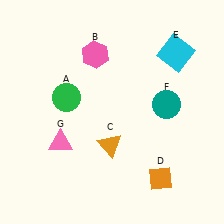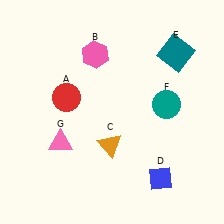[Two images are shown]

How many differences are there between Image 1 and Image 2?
There are 3 differences between the two images.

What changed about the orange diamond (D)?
In Image 1, D is orange. In Image 2, it changed to blue.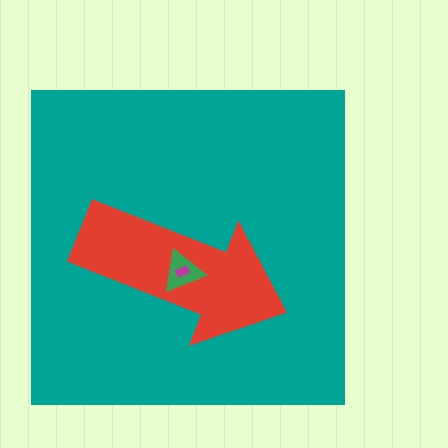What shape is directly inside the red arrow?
The green triangle.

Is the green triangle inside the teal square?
Yes.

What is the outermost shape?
The teal square.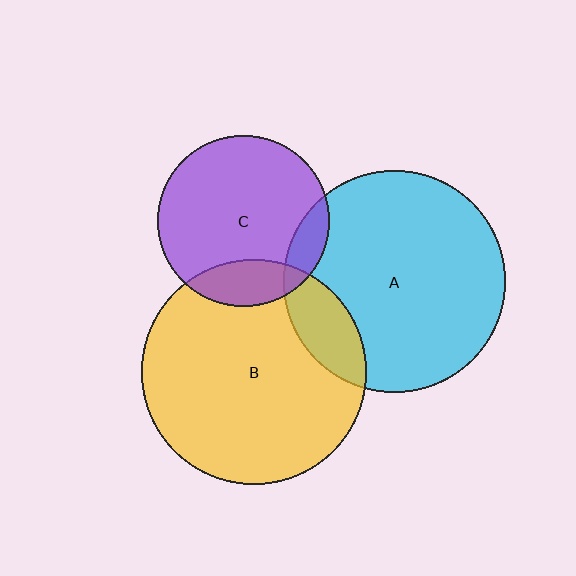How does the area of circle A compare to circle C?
Approximately 1.7 times.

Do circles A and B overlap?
Yes.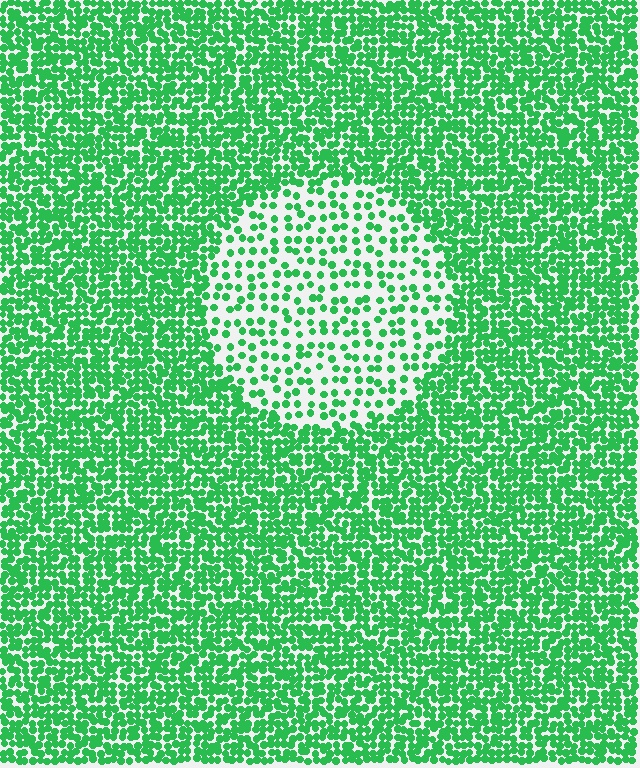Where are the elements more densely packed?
The elements are more densely packed outside the circle boundary.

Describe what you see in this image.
The image contains small green elements arranged at two different densities. A circle-shaped region is visible where the elements are less densely packed than the surrounding area.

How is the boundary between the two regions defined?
The boundary is defined by a change in element density (approximately 2.5x ratio). All elements are the same color, size, and shape.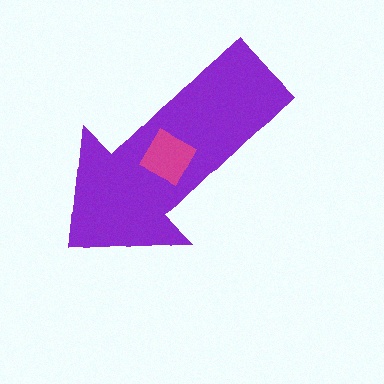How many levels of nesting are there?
2.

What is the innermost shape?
The magenta diamond.